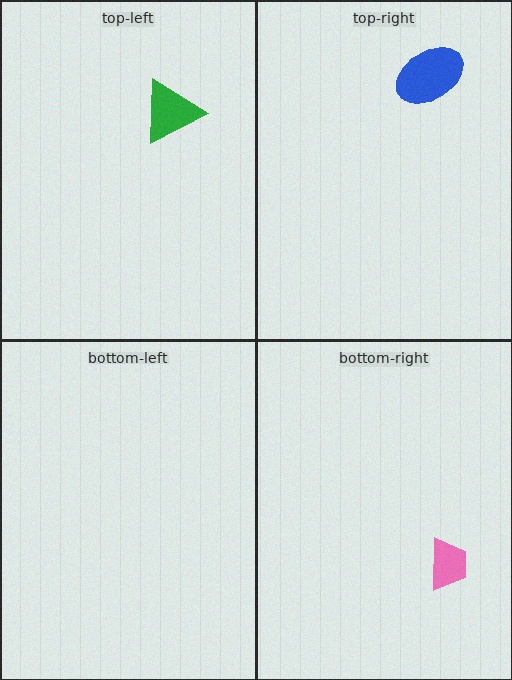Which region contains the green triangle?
The top-left region.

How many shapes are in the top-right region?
1.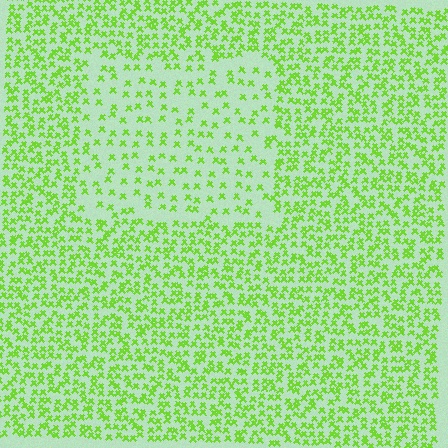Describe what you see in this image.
The image contains small lime elements arranged at two different densities. A rectangle-shaped region is visible where the elements are less densely packed than the surrounding area.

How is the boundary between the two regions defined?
The boundary is defined by a change in element density (approximately 2.2x ratio). All elements are the same color, size, and shape.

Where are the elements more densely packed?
The elements are more densely packed outside the rectangle boundary.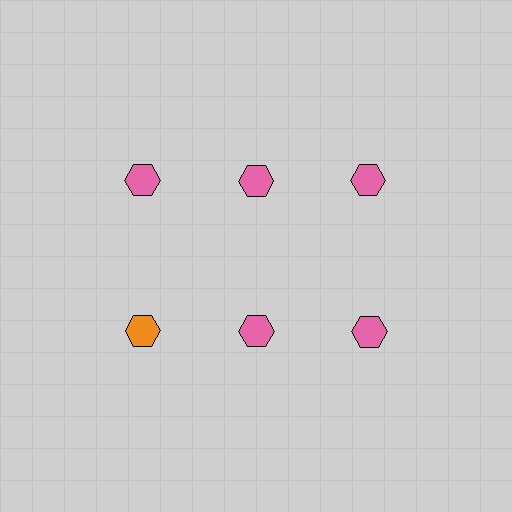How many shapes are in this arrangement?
There are 6 shapes arranged in a grid pattern.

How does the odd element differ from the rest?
It has a different color: orange instead of pink.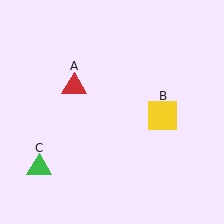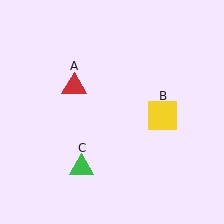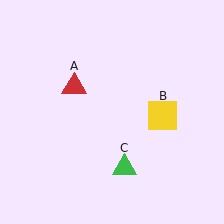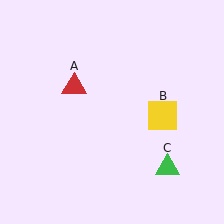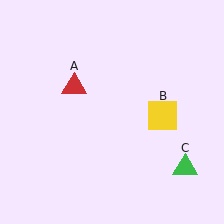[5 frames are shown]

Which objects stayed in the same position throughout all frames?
Red triangle (object A) and yellow square (object B) remained stationary.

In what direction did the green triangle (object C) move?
The green triangle (object C) moved right.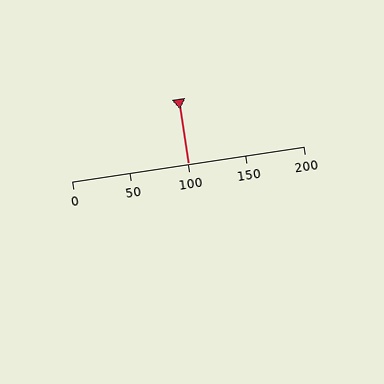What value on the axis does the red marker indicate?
The marker indicates approximately 100.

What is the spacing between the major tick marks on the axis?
The major ticks are spaced 50 apart.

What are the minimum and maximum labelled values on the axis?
The axis runs from 0 to 200.